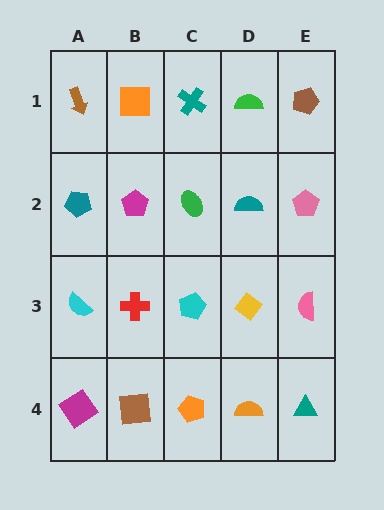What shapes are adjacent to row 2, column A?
A brown arrow (row 1, column A), a cyan semicircle (row 3, column A), a magenta pentagon (row 2, column B).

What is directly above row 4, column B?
A red cross.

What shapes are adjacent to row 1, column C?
A green ellipse (row 2, column C), an orange square (row 1, column B), a green semicircle (row 1, column D).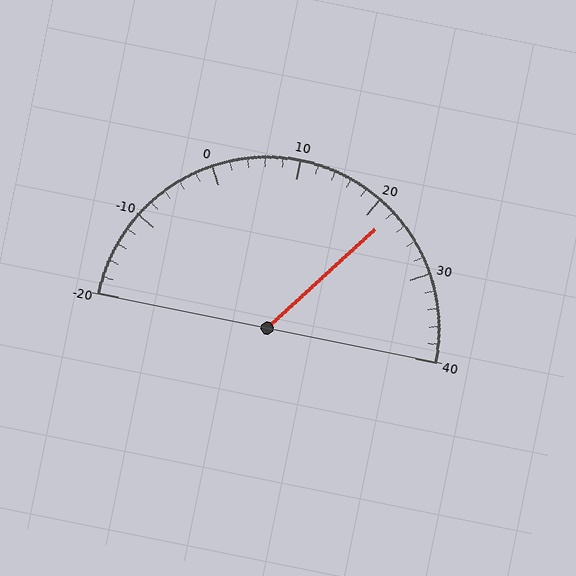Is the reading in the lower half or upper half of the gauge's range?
The reading is in the upper half of the range (-20 to 40).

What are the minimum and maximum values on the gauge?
The gauge ranges from -20 to 40.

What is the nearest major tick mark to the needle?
The nearest major tick mark is 20.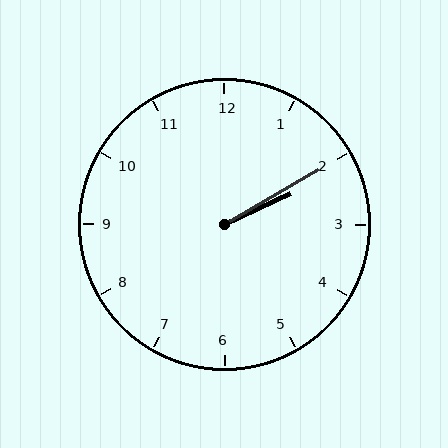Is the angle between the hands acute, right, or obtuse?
It is acute.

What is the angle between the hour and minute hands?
Approximately 5 degrees.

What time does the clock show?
2:10.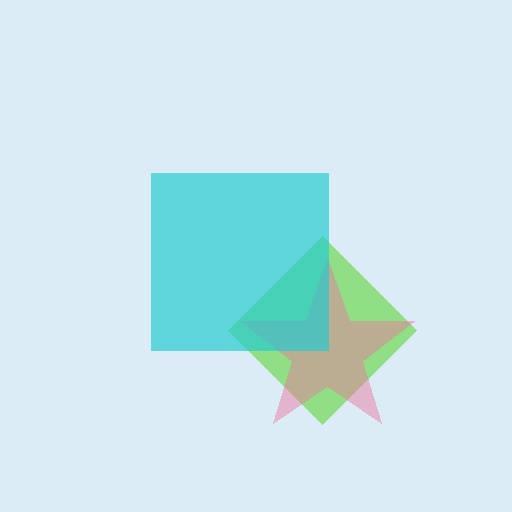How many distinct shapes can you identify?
There are 3 distinct shapes: a lime diamond, a pink star, a cyan square.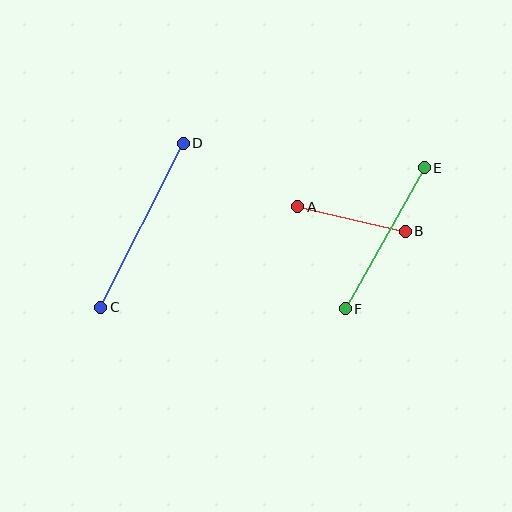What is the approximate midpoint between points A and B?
The midpoint is at approximately (352, 219) pixels.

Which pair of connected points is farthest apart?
Points C and D are farthest apart.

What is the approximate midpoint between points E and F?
The midpoint is at approximately (385, 238) pixels.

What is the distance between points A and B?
The distance is approximately 110 pixels.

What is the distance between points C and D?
The distance is approximately 184 pixels.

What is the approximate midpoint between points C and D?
The midpoint is at approximately (142, 225) pixels.